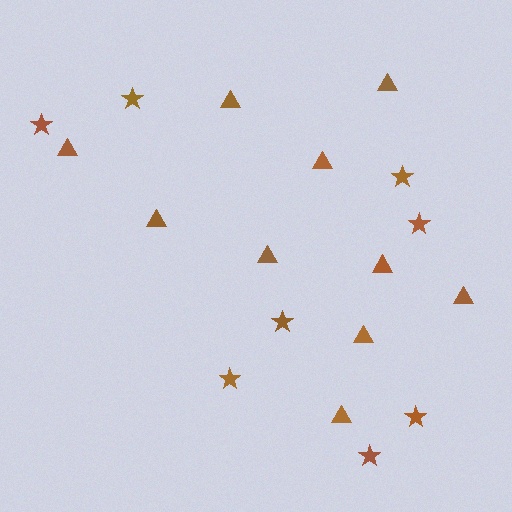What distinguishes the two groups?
There are 2 groups: one group of triangles (10) and one group of stars (8).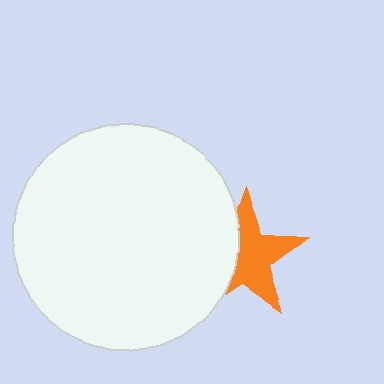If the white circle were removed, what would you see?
You would see the complete orange star.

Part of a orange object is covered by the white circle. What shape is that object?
It is a star.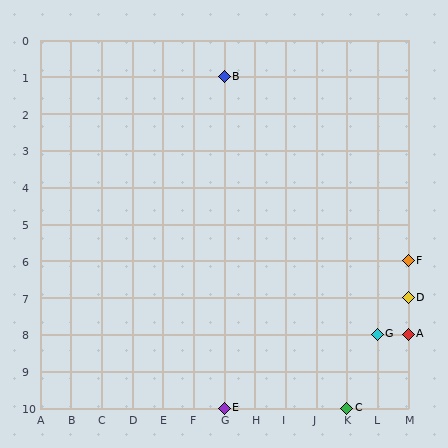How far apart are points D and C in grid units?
Points D and C are 2 columns and 3 rows apart (about 3.6 grid units diagonally).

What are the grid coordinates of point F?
Point F is at grid coordinates (M, 6).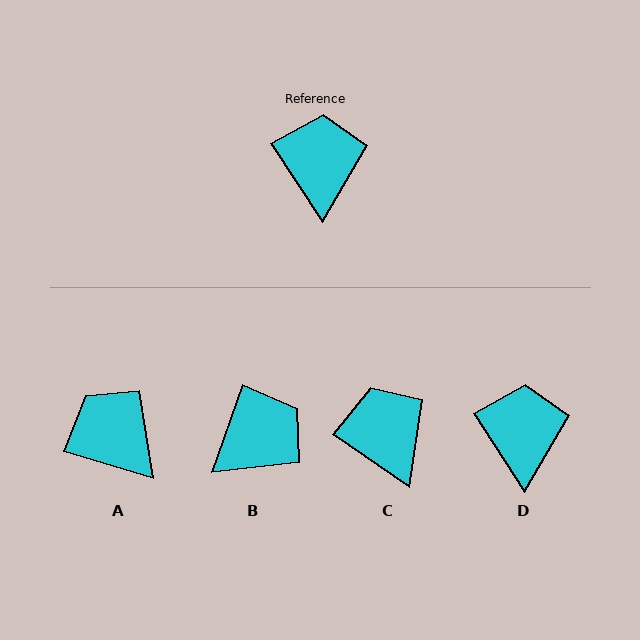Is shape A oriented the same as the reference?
No, it is off by about 39 degrees.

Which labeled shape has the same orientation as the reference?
D.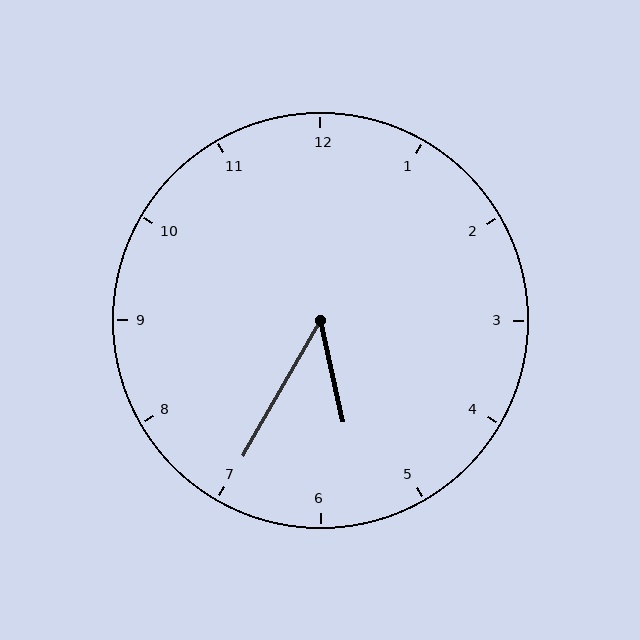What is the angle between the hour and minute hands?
Approximately 42 degrees.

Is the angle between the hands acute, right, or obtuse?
It is acute.